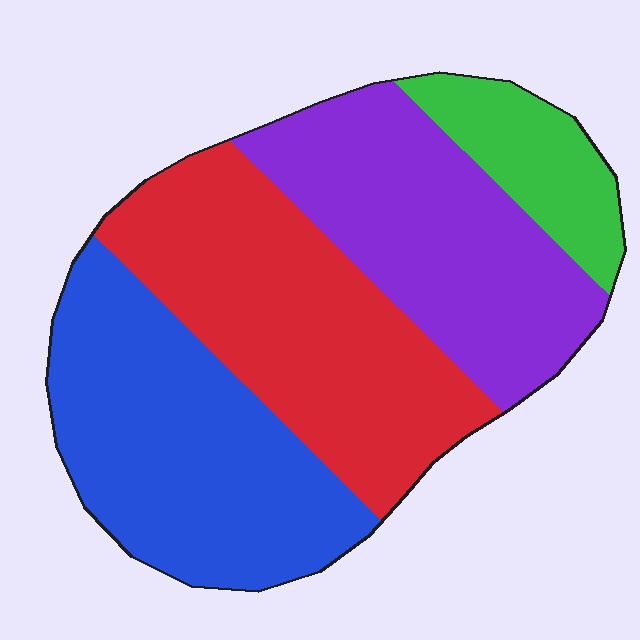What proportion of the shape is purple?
Purple takes up about one quarter (1/4) of the shape.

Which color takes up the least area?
Green, at roughly 10%.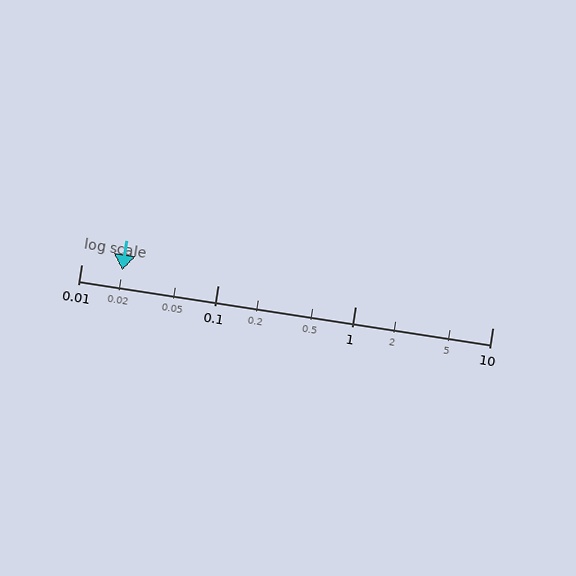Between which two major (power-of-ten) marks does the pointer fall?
The pointer is between 0.01 and 0.1.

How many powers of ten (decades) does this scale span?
The scale spans 3 decades, from 0.01 to 10.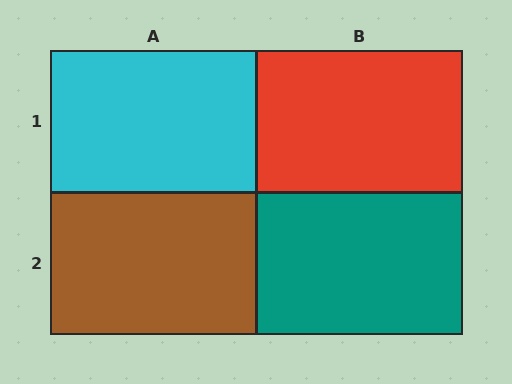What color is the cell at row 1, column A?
Cyan.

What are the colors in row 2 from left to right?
Brown, teal.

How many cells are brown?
1 cell is brown.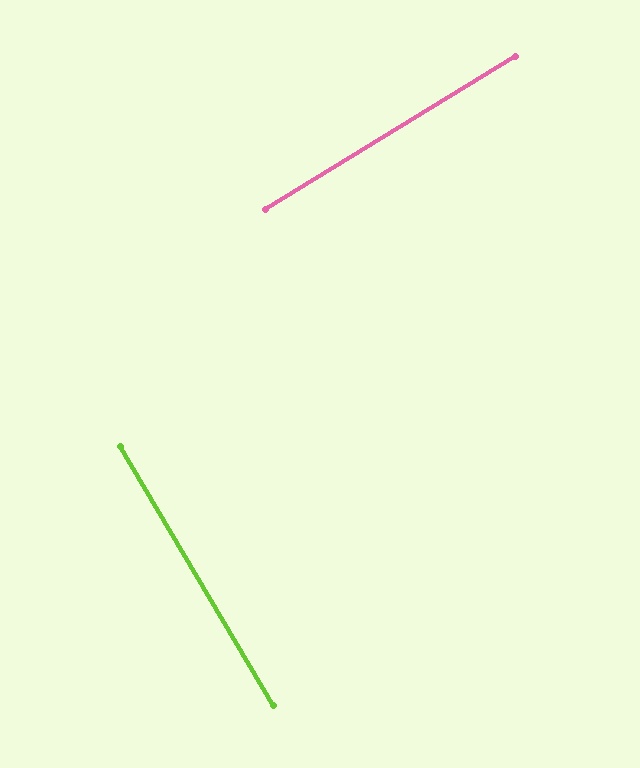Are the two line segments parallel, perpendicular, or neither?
Perpendicular — they meet at approximately 89°.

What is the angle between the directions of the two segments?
Approximately 89 degrees.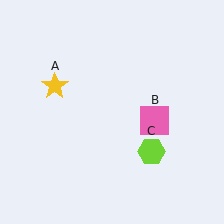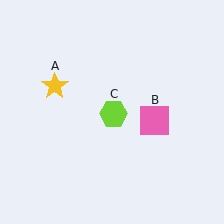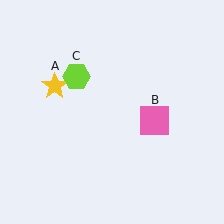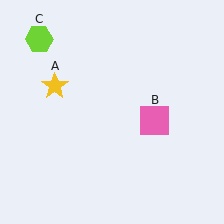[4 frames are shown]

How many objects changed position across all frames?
1 object changed position: lime hexagon (object C).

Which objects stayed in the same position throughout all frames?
Yellow star (object A) and pink square (object B) remained stationary.